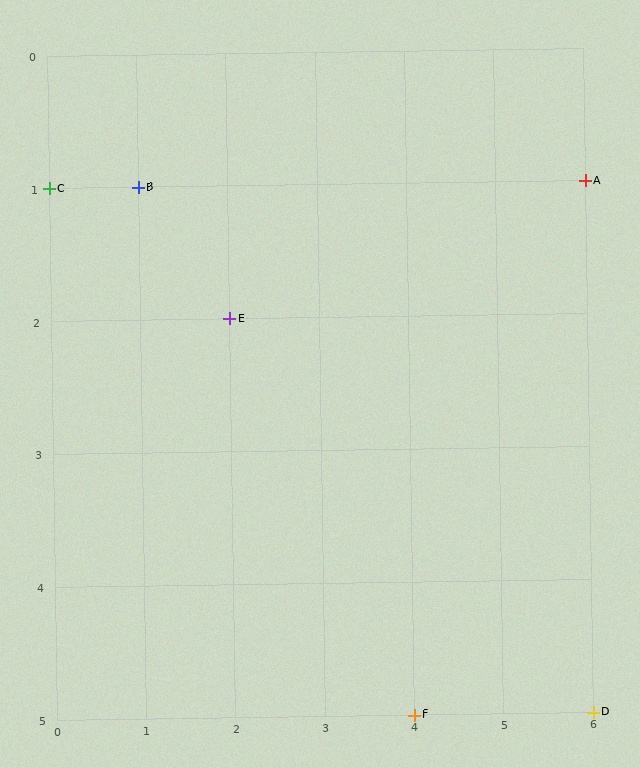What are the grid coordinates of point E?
Point E is at grid coordinates (2, 2).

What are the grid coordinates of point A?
Point A is at grid coordinates (6, 1).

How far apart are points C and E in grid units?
Points C and E are 2 columns and 1 row apart (about 2.2 grid units diagonally).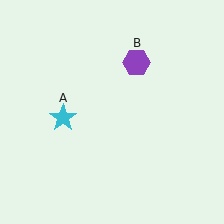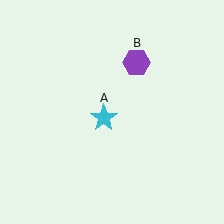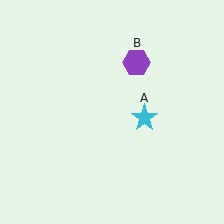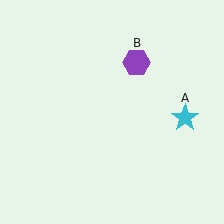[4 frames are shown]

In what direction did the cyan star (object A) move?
The cyan star (object A) moved right.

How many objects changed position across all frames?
1 object changed position: cyan star (object A).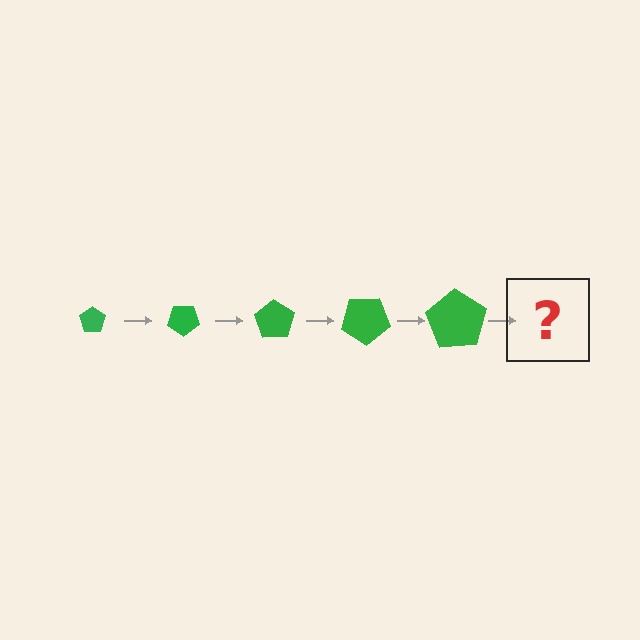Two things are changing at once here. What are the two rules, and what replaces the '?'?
The two rules are that the pentagon grows larger each step and it rotates 35 degrees each step. The '?' should be a pentagon, larger than the previous one and rotated 175 degrees from the start.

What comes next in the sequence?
The next element should be a pentagon, larger than the previous one and rotated 175 degrees from the start.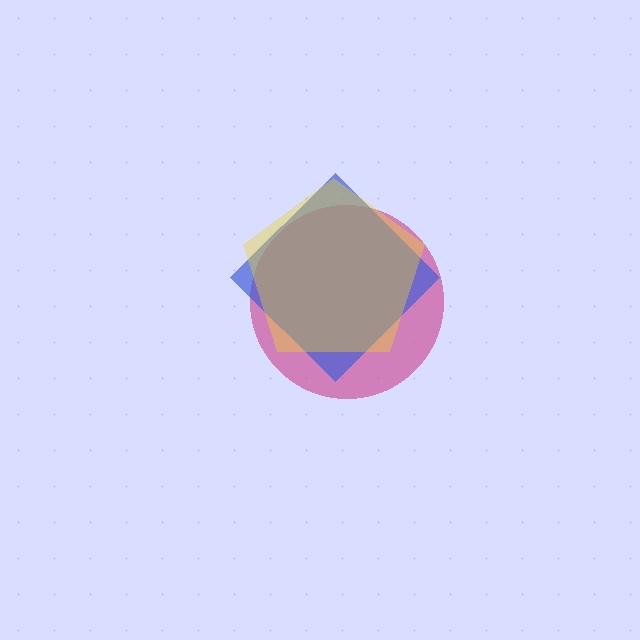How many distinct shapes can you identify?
There are 3 distinct shapes: a magenta circle, a blue diamond, a yellow pentagon.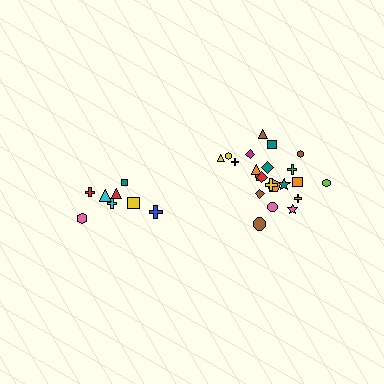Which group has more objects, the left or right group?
The right group.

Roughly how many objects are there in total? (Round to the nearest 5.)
Roughly 30 objects in total.